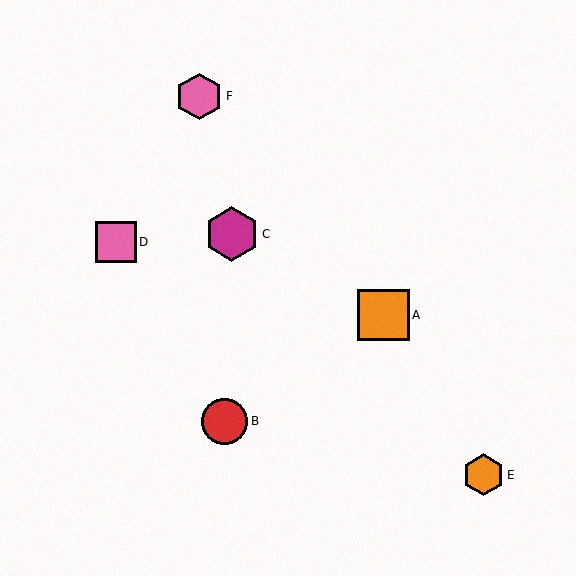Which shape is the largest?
The magenta hexagon (labeled C) is the largest.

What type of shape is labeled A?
Shape A is an orange square.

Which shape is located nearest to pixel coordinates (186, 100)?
The pink hexagon (labeled F) at (199, 96) is nearest to that location.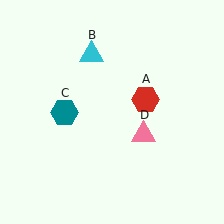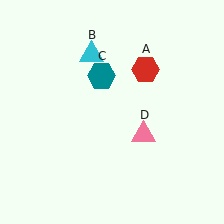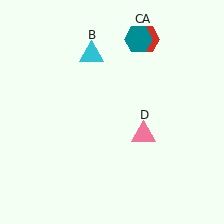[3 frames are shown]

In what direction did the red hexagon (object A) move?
The red hexagon (object A) moved up.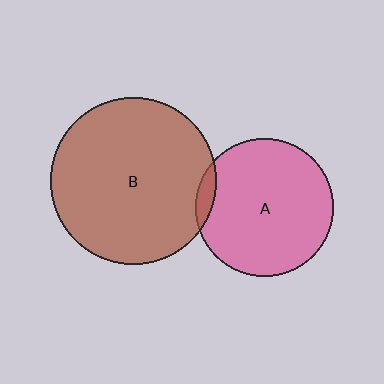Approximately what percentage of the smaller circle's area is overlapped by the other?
Approximately 5%.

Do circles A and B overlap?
Yes.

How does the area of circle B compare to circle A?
Approximately 1.5 times.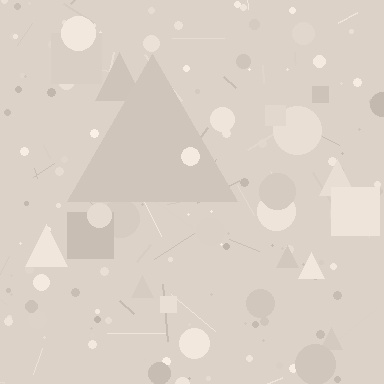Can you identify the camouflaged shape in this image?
The camouflaged shape is a triangle.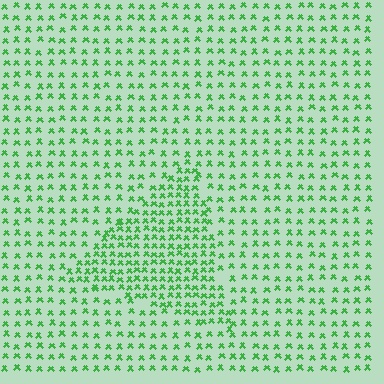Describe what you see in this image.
The image contains small green elements arranged at two different densities. A triangle-shaped region is visible where the elements are more densely packed than the surrounding area.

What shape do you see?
I see a triangle.